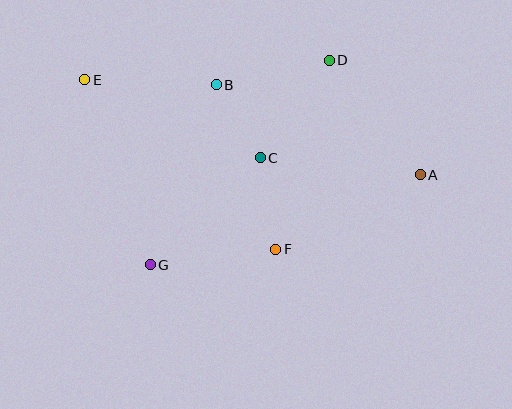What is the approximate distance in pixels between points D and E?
The distance between D and E is approximately 245 pixels.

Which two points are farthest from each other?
Points A and E are farthest from each other.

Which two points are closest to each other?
Points B and C are closest to each other.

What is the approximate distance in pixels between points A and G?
The distance between A and G is approximately 284 pixels.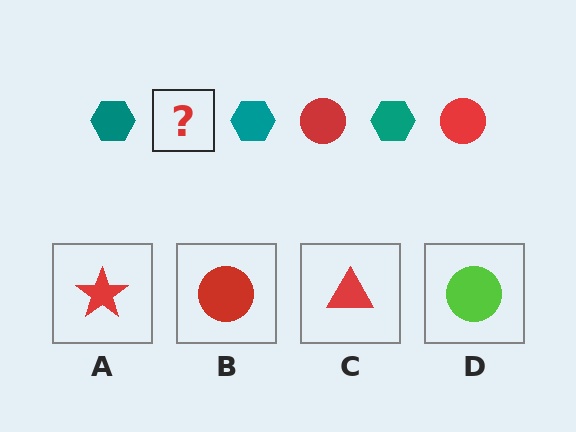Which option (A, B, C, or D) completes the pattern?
B.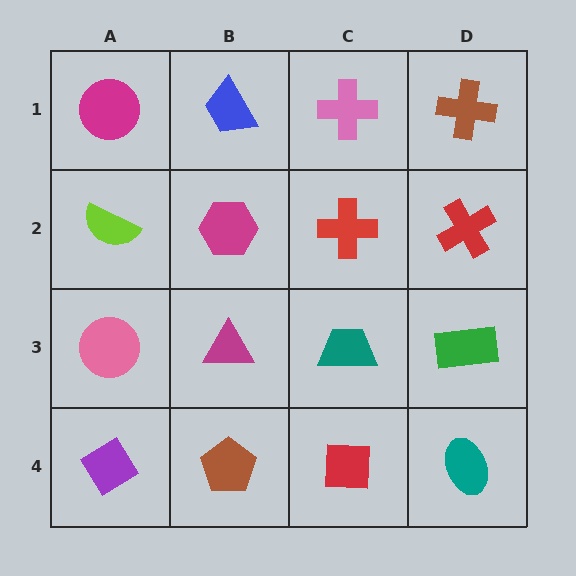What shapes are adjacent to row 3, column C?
A red cross (row 2, column C), a red square (row 4, column C), a magenta triangle (row 3, column B), a green rectangle (row 3, column D).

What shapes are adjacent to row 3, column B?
A magenta hexagon (row 2, column B), a brown pentagon (row 4, column B), a pink circle (row 3, column A), a teal trapezoid (row 3, column C).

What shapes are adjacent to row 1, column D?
A red cross (row 2, column D), a pink cross (row 1, column C).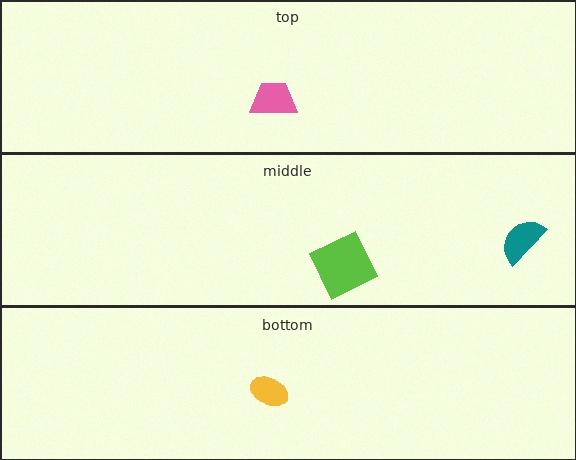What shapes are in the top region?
The pink trapezoid.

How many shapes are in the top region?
1.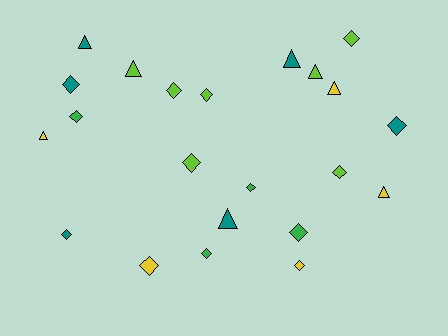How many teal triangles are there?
There are 3 teal triangles.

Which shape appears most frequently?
Diamond, with 14 objects.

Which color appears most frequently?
Lime, with 7 objects.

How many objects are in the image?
There are 22 objects.